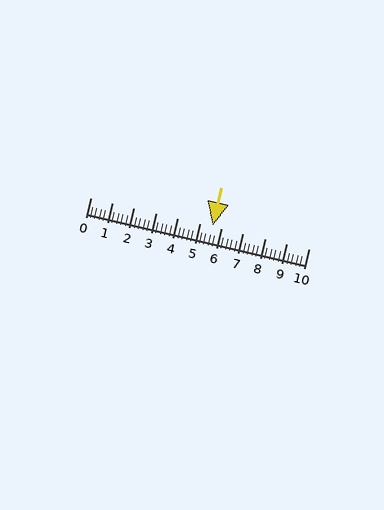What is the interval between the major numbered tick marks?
The major tick marks are spaced 1 units apart.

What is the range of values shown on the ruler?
The ruler shows values from 0 to 10.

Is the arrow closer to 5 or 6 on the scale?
The arrow is closer to 6.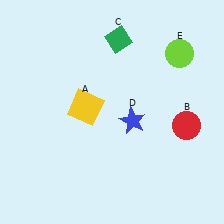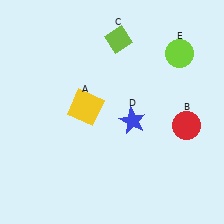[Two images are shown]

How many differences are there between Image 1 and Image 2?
There is 1 difference between the two images.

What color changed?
The diamond (C) changed from green in Image 1 to lime in Image 2.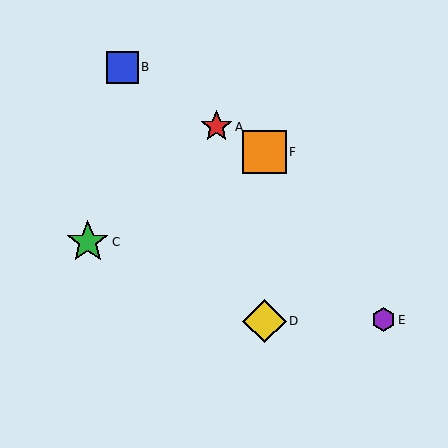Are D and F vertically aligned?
Yes, both are at x≈264.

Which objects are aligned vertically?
Objects D, F are aligned vertically.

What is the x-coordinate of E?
Object E is at x≈384.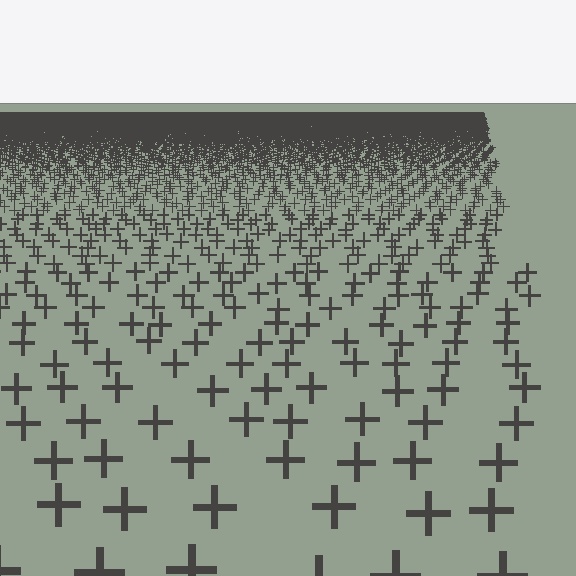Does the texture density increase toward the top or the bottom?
Density increases toward the top.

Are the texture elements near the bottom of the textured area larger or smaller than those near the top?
Larger. Near the bottom, elements are closer to the viewer and appear at a bigger on-screen size.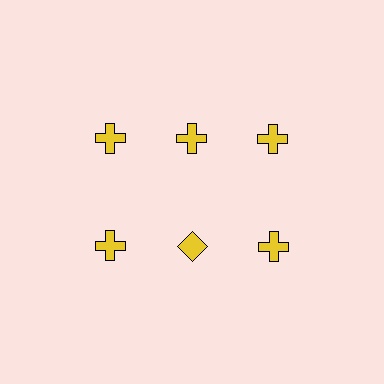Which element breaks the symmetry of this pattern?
The yellow diamond in the second row, second from left column breaks the symmetry. All other shapes are yellow crosses.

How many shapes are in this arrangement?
There are 6 shapes arranged in a grid pattern.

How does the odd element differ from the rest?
It has a different shape: diamond instead of cross.